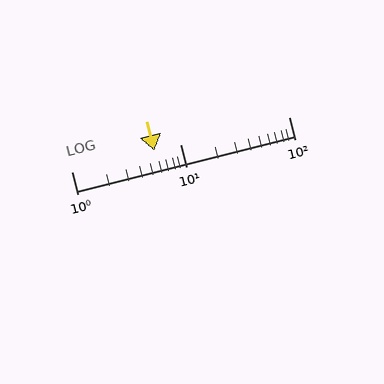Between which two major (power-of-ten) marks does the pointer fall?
The pointer is between 1 and 10.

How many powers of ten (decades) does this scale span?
The scale spans 2 decades, from 1 to 100.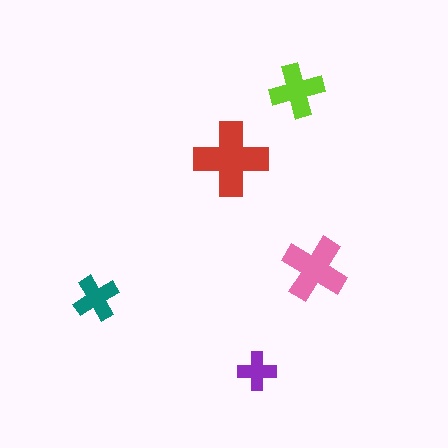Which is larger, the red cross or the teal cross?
The red one.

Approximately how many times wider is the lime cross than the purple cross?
About 1.5 times wider.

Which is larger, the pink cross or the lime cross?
The pink one.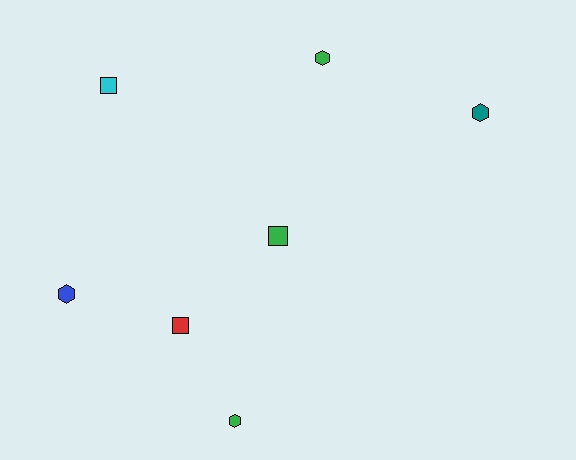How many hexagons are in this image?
There are 4 hexagons.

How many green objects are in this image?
There are 3 green objects.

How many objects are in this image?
There are 7 objects.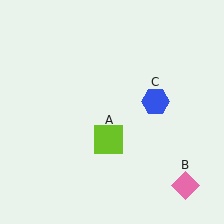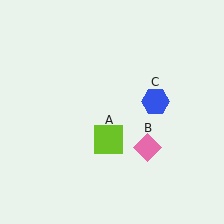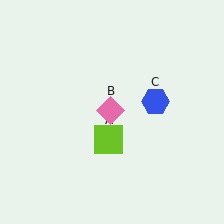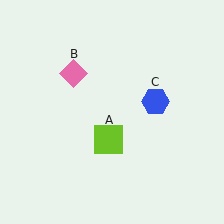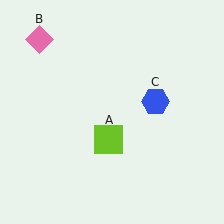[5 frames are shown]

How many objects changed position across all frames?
1 object changed position: pink diamond (object B).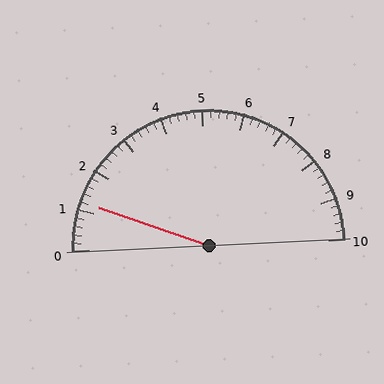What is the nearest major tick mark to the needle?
The nearest major tick mark is 1.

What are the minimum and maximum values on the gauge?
The gauge ranges from 0 to 10.